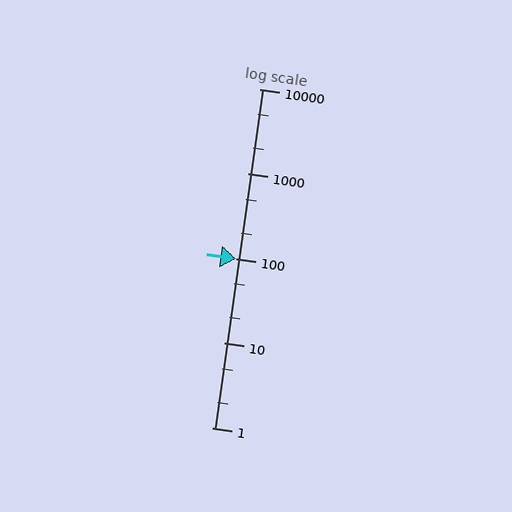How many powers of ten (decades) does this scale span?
The scale spans 4 decades, from 1 to 10000.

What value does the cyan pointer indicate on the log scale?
The pointer indicates approximately 100.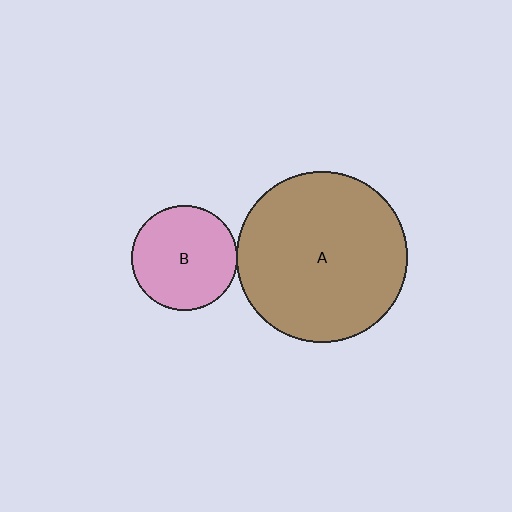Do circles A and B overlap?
Yes.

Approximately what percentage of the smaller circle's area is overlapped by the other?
Approximately 5%.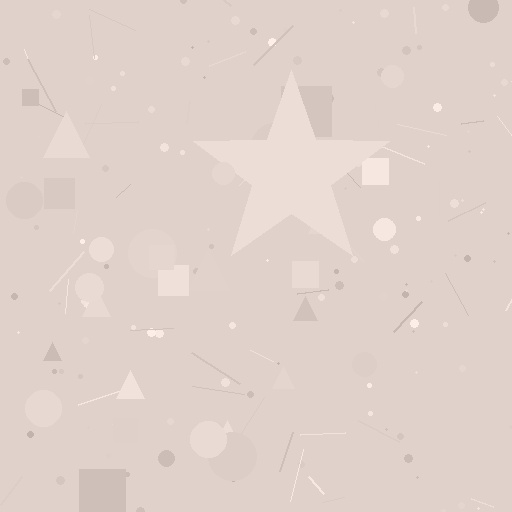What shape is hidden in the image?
A star is hidden in the image.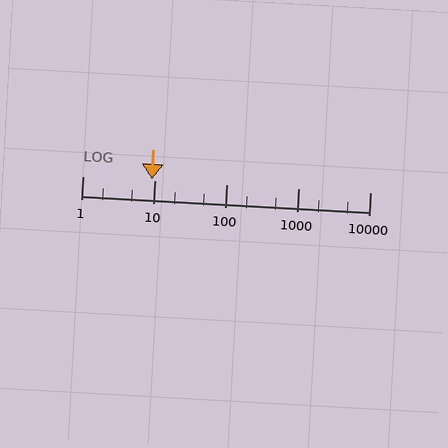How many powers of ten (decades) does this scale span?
The scale spans 4 decades, from 1 to 10000.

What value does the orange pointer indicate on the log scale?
The pointer indicates approximately 9.1.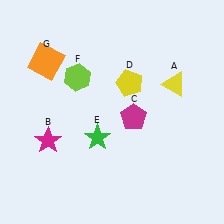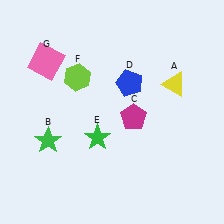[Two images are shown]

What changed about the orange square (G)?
In Image 1, G is orange. In Image 2, it changed to pink.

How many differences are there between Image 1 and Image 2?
There are 3 differences between the two images.